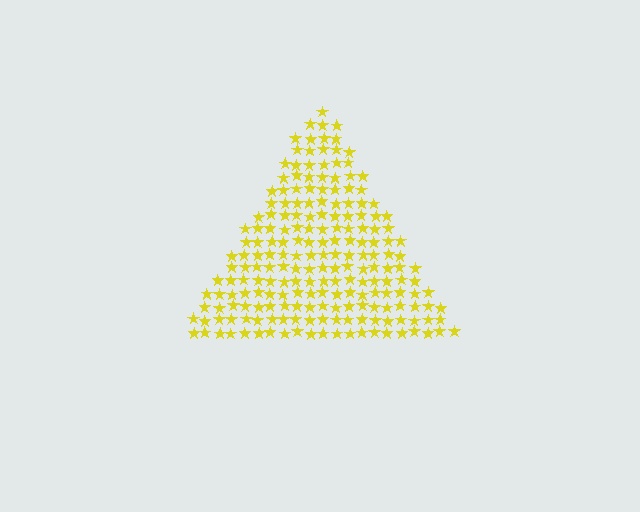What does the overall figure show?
The overall figure shows a triangle.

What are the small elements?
The small elements are stars.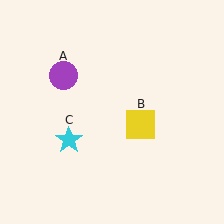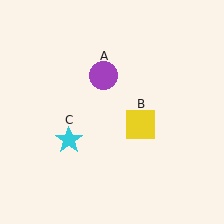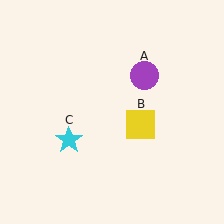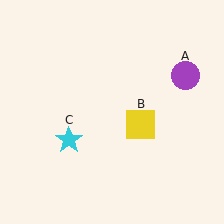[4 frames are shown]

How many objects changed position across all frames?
1 object changed position: purple circle (object A).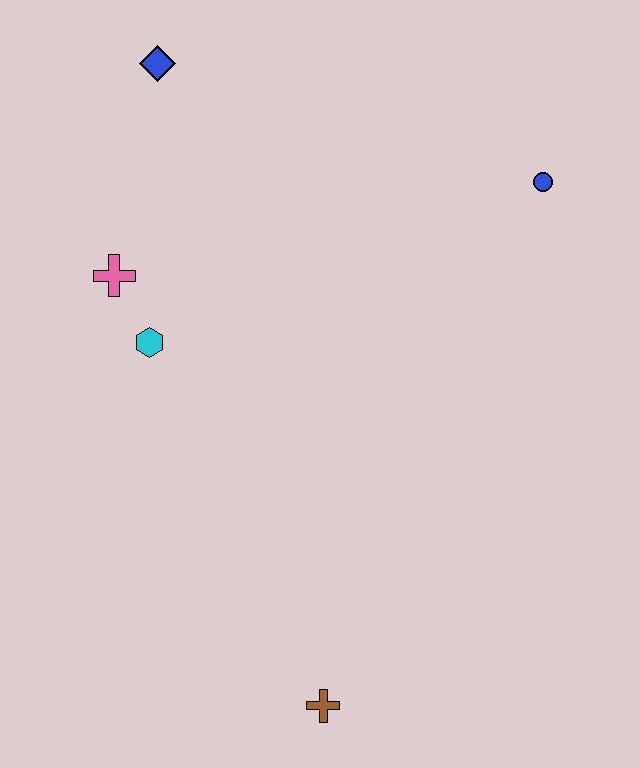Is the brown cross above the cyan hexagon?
No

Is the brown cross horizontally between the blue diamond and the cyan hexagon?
No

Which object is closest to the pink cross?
The cyan hexagon is closest to the pink cross.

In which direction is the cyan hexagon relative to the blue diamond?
The cyan hexagon is below the blue diamond.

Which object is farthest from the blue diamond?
The brown cross is farthest from the blue diamond.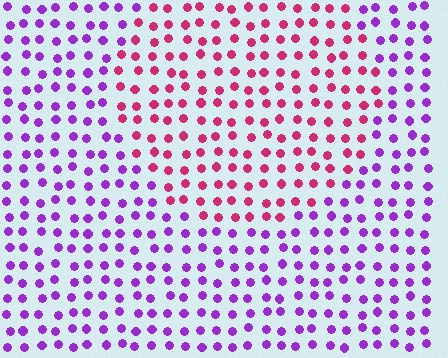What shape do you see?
I see a circle.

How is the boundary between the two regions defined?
The boundary is defined purely by a slight shift in hue (about 51 degrees). Spacing, size, and orientation are identical on both sides.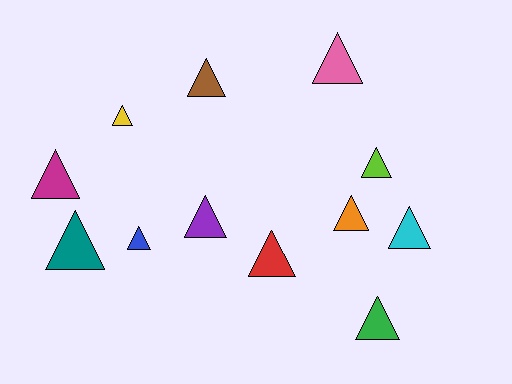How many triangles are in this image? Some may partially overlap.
There are 12 triangles.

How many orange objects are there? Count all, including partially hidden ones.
There is 1 orange object.